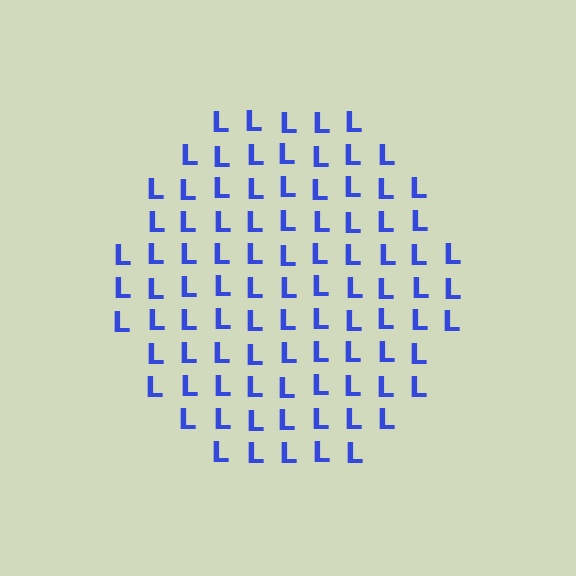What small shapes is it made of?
It is made of small letter L's.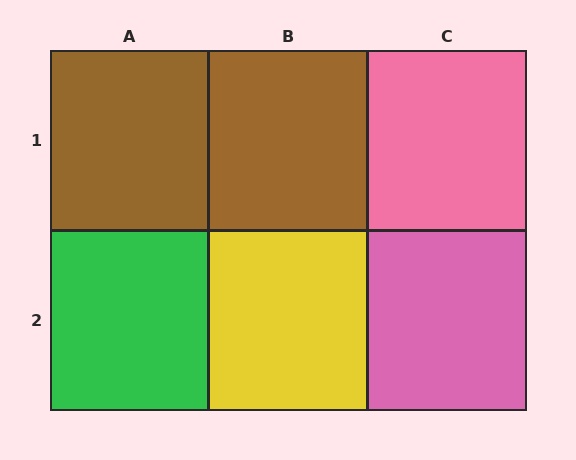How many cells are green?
1 cell is green.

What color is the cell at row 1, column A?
Brown.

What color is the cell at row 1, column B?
Brown.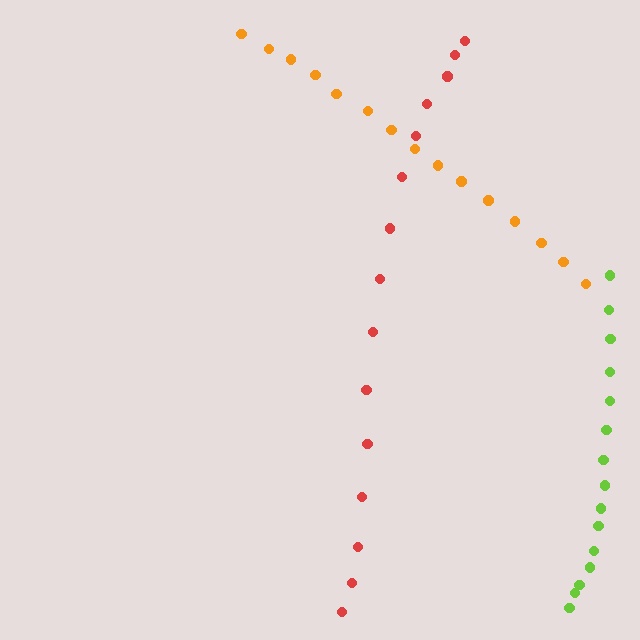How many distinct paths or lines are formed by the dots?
There are 3 distinct paths.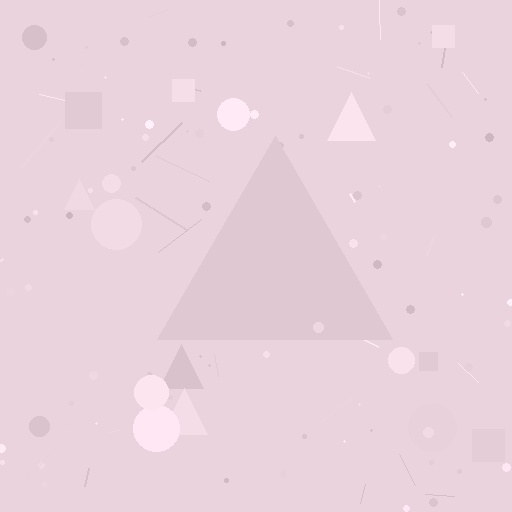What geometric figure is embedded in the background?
A triangle is embedded in the background.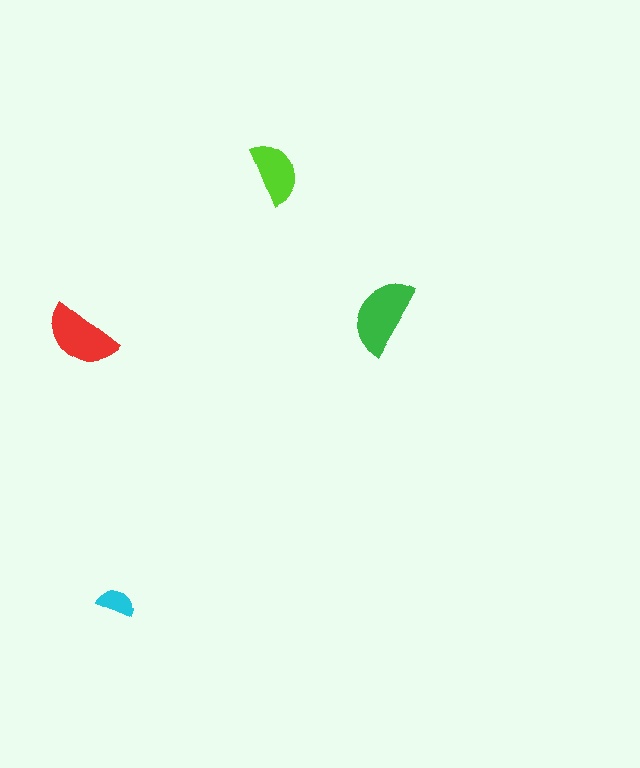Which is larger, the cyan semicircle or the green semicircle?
The green one.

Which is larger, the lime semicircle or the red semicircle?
The red one.